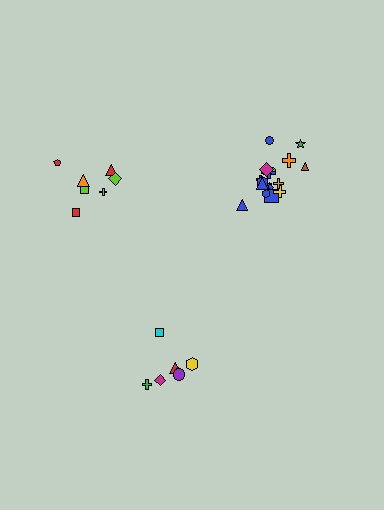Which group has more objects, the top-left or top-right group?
The top-right group.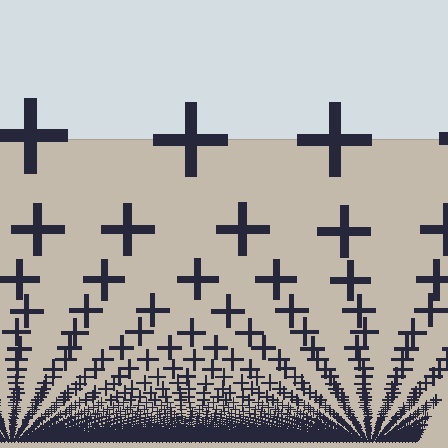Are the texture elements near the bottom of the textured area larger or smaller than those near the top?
Smaller. The gradient is inverted — elements near the bottom are smaller and denser.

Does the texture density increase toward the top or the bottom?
Density increases toward the bottom.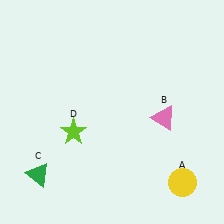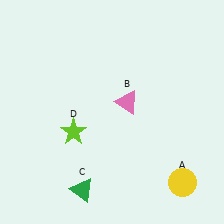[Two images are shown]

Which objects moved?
The objects that moved are: the pink triangle (B), the green triangle (C).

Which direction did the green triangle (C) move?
The green triangle (C) moved right.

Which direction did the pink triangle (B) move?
The pink triangle (B) moved left.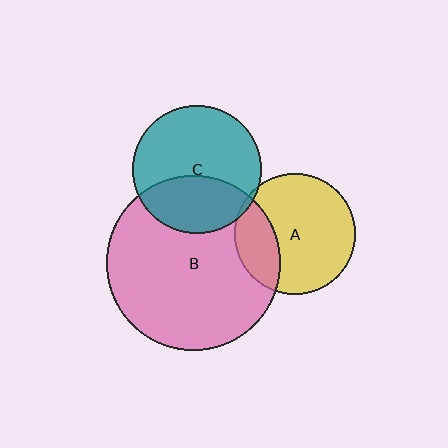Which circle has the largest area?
Circle B (pink).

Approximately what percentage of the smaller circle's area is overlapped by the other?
Approximately 25%.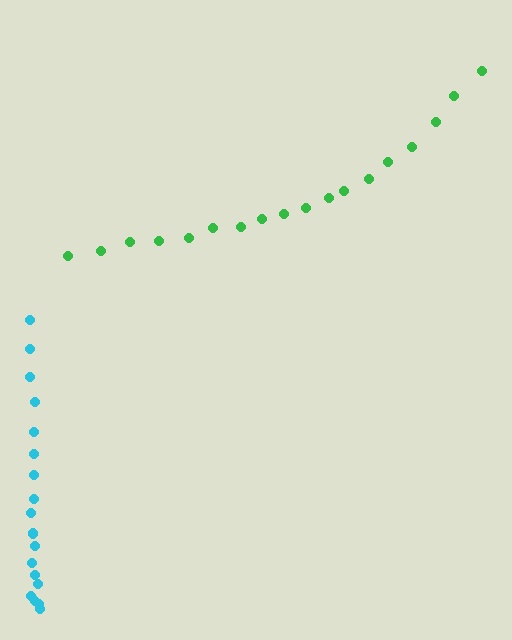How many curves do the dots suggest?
There are 2 distinct paths.